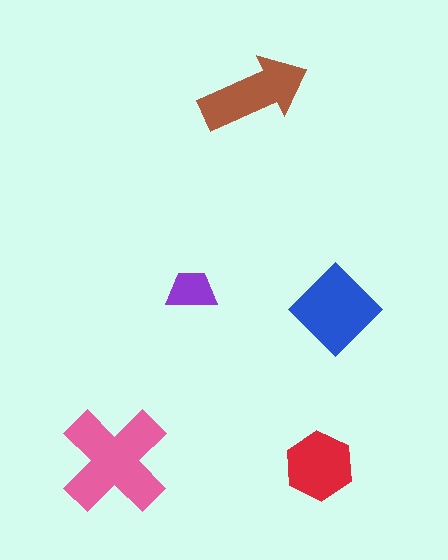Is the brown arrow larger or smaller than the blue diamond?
Smaller.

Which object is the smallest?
The purple trapezoid.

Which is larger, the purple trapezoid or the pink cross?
The pink cross.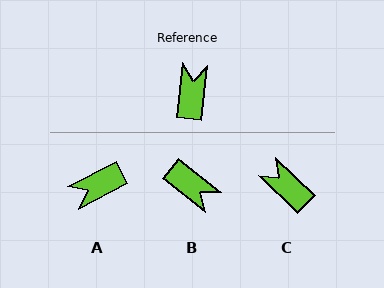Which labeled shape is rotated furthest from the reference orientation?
A, about 124 degrees away.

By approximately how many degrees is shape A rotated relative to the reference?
Approximately 124 degrees counter-clockwise.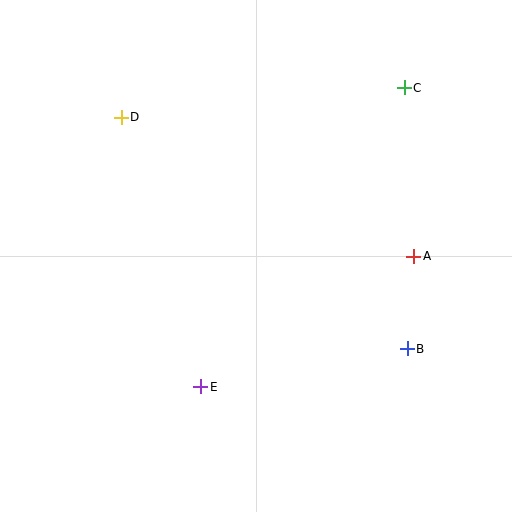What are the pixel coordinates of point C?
Point C is at (404, 88).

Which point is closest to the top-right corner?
Point C is closest to the top-right corner.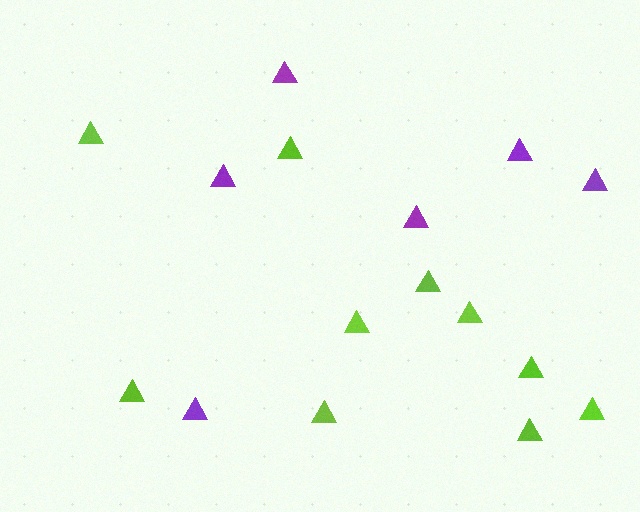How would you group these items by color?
There are 2 groups: one group of purple triangles (6) and one group of lime triangles (10).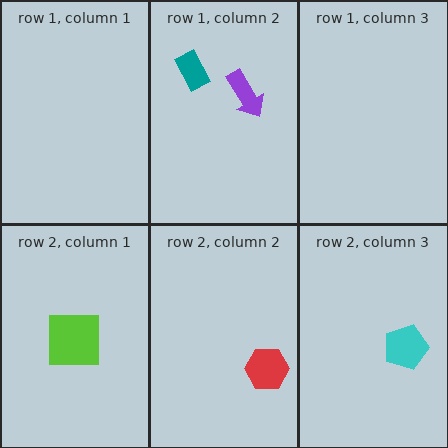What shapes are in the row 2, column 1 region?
The lime square.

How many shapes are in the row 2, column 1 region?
1.